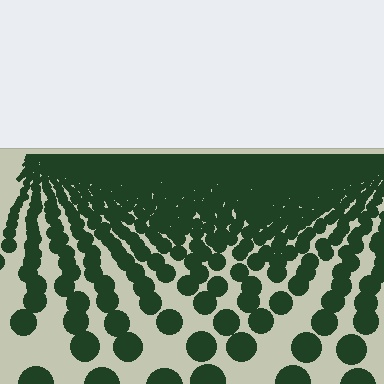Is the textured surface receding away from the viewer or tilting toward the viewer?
The surface is receding away from the viewer. Texture elements get smaller and denser toward the top.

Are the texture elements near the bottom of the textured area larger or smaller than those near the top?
Larger. Near the bottom, elements are closer to the viewer and appear at a bigger on-screen size.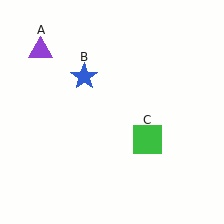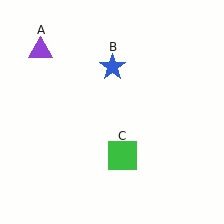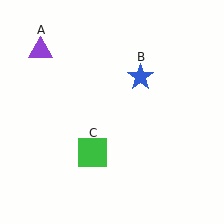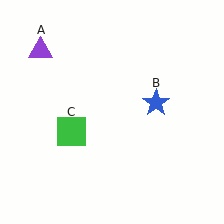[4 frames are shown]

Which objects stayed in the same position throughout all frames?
Purple triangle (object A) remained stationary.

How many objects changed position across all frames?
2 objects changed position: blue star (object B), green square (object C).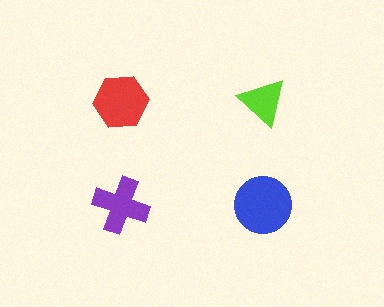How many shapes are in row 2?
2 shapes.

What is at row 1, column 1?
A red hexagon.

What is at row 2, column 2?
A blue circle.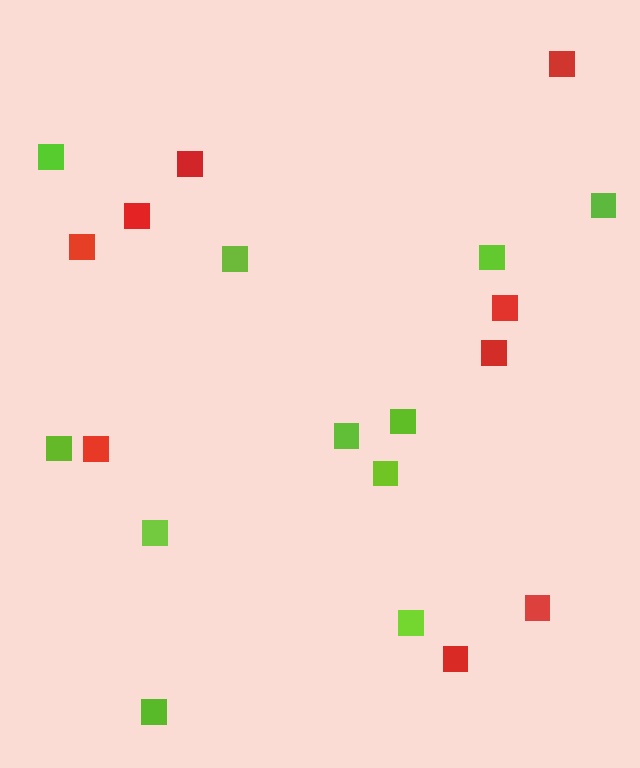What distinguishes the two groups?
There are 2 groups: one group of lime squares (11) and one group of red squares (9).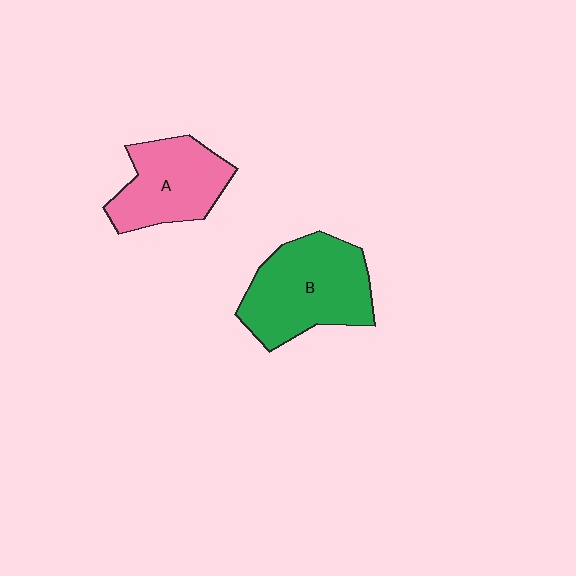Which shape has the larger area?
Shape B (green).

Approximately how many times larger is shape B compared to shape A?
Approximately 1.3 times.